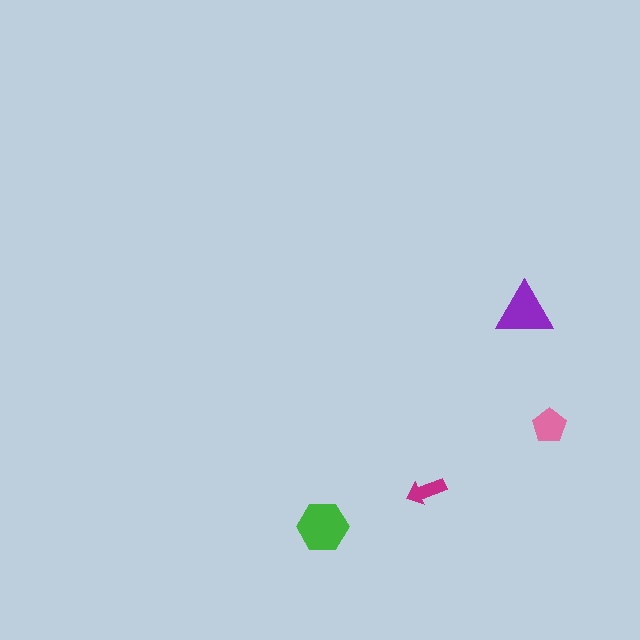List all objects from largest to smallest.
The green hexagon, the purple triangle, the pink pentagon, the magenta arrow.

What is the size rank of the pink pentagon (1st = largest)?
3rd.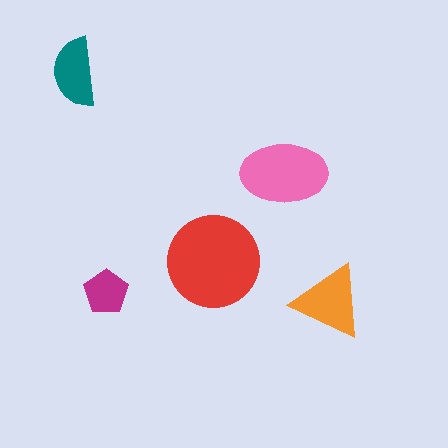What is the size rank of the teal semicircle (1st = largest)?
4th.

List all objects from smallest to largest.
The magenta pentagon, the teal semicircle, the orange triangle, the pink ellipse, the red circle.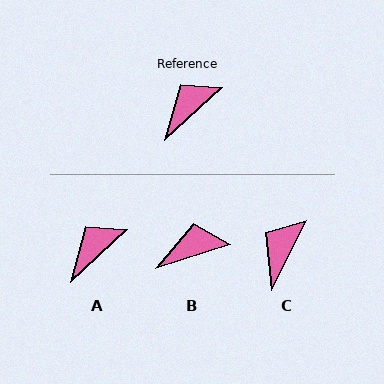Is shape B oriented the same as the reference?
No, it is off by about 24 degrees.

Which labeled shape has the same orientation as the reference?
A.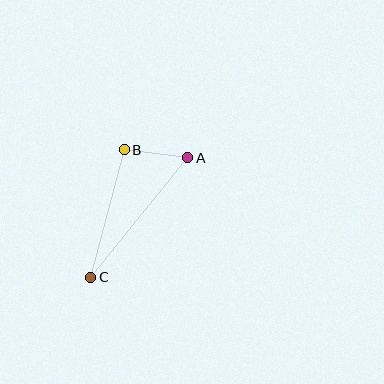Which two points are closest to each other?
Points A and B are closest to each other.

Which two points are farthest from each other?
Points A and C are farthest from each other.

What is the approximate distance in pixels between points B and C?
The distance between B and C is approximately 132 pixels.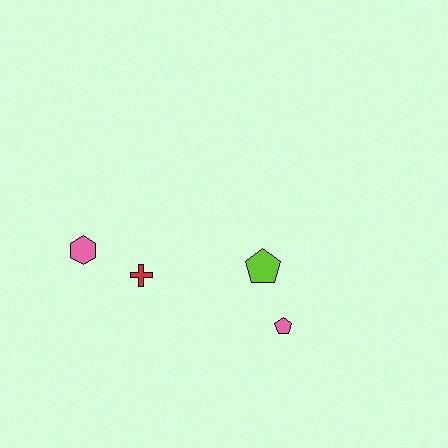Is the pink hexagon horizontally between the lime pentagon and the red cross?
No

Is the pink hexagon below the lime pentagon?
No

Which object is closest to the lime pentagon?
The pink pentagon is closest to the lime pentagon.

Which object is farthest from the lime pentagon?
The pink hexagon is farthest from the lime pentagon.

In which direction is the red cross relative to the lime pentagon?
The red cross is to the left of the lime pentagon.